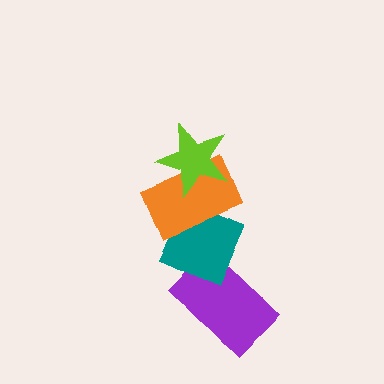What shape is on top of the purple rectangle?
The teal diamond is on top of the purple rectangle.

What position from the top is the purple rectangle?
The purple rectangle is 4th from the top.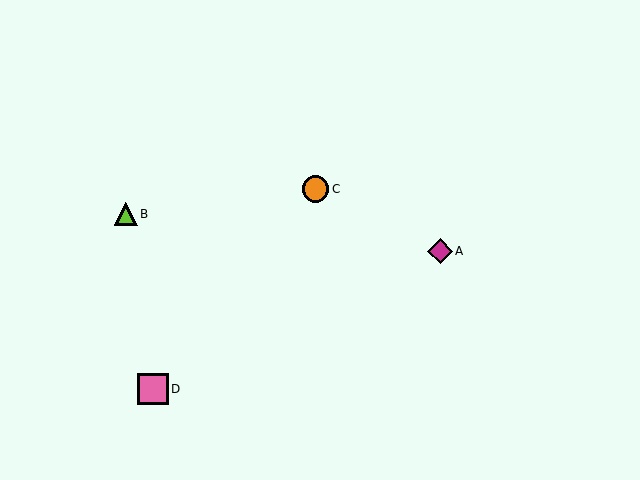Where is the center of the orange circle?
The center of the orange circle is at (316, 189).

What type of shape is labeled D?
Shape D is a pink square.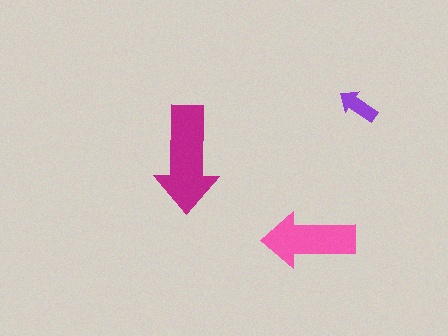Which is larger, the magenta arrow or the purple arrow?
The magenta one.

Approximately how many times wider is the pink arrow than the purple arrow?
About 2.5 times wider.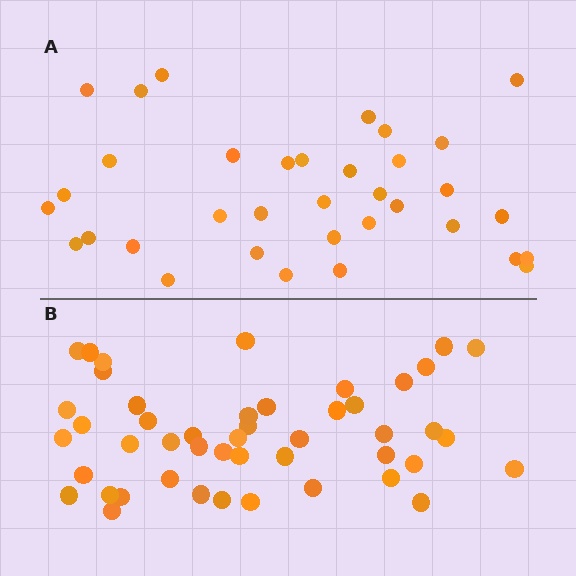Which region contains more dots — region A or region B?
Region B (the bottom region) has more dots.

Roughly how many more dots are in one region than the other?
Region B has roughly 12 or so more dots than region A.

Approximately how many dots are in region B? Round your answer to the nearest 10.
About 50 dots. (The exact count is 47, which rounds to 50.)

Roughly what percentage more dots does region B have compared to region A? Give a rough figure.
About 35% more.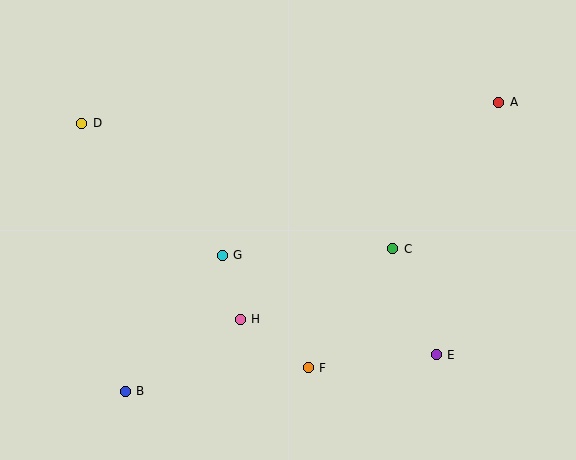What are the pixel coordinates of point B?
Point B is at (125, 391).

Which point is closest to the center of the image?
Point G at (222, 255) is closest to the center.